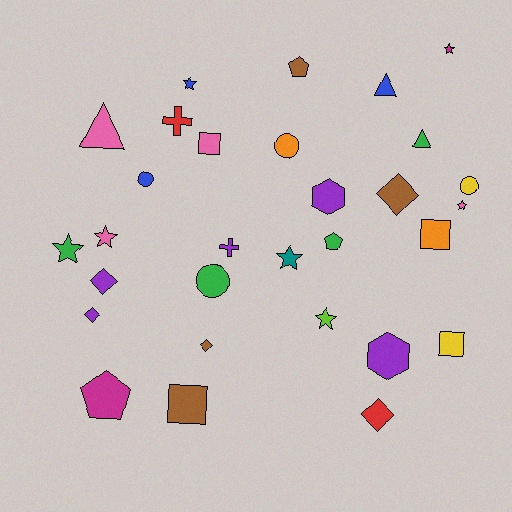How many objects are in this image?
There are 30 objects.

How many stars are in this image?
There are 7 stars.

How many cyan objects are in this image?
There are no cyan objects.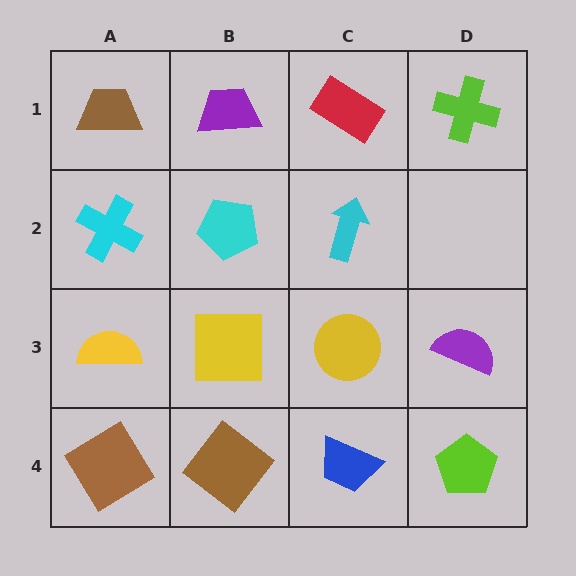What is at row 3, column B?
A yellow square.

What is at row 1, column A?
A brown trapezoid.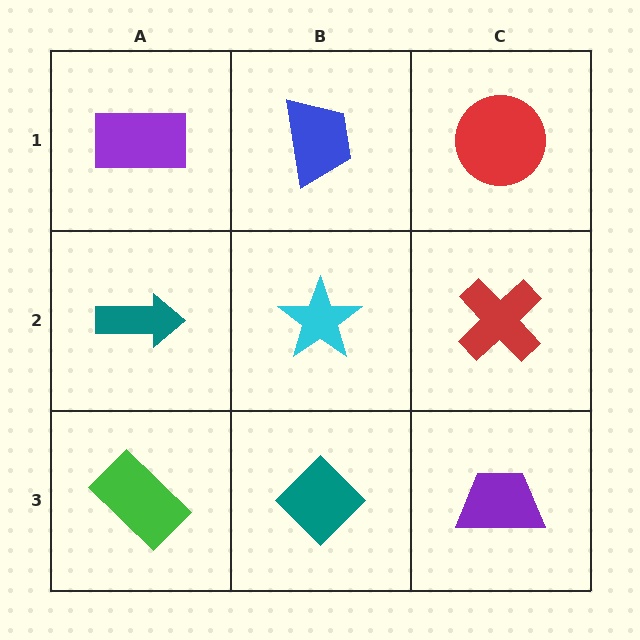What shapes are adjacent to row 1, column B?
A cyan star (row 2, column B), a purple rectangle (row 1, column A), a red circle (row 1, column C).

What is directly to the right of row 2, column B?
A red cross.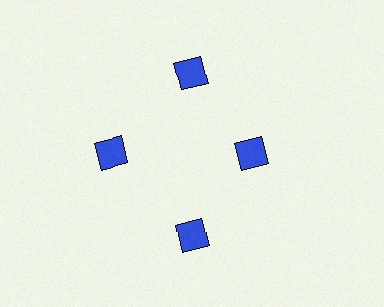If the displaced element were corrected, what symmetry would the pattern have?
It would have 4-fold rotational symmetry — the pattern would map onto itself every 90 degrees.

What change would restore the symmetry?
The symmetry would be restored by moving it outward, back onto the ring so that all 4 diamonds sit at equal angles and equal distance from the center.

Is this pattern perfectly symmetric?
No. The 4 blue diamonds are arranged in a ring, but one element near the 3 o'clock position is pulled inward toward the center, breaking the 4-fold rotational symmetry.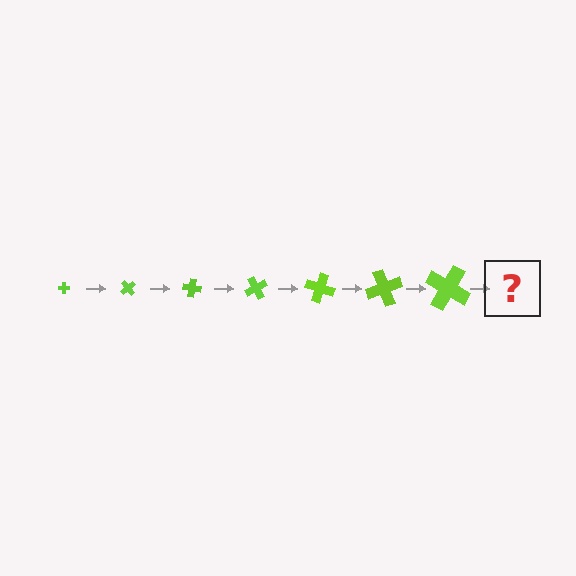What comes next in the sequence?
The next element should be a cross, larger than the previous one and rotated 350 degrees from the start.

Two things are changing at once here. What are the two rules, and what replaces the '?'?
The two rules are that the cross grows larger each step and it rotates 50 degrees each step. The '?' should be a cross, larger than the previous one and rotated 350 degrees from the start.